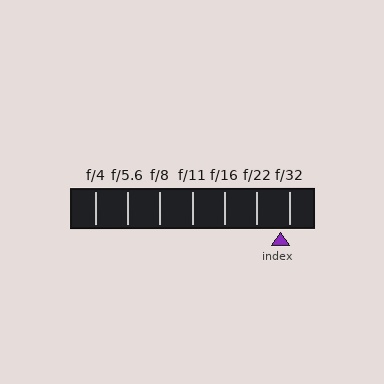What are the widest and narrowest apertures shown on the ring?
The widest aperture shown is f/4 and the narrowest is f/32.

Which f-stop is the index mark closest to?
The index mark is closest to f/32.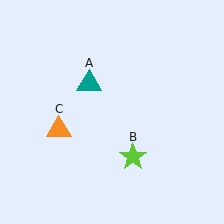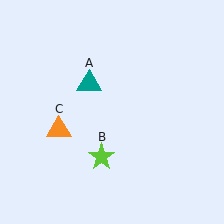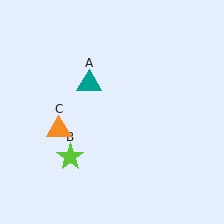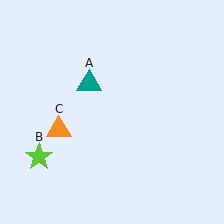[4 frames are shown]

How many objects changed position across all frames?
1 object changed position: lime star (object B).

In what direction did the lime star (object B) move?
The lime star (object B) moved left.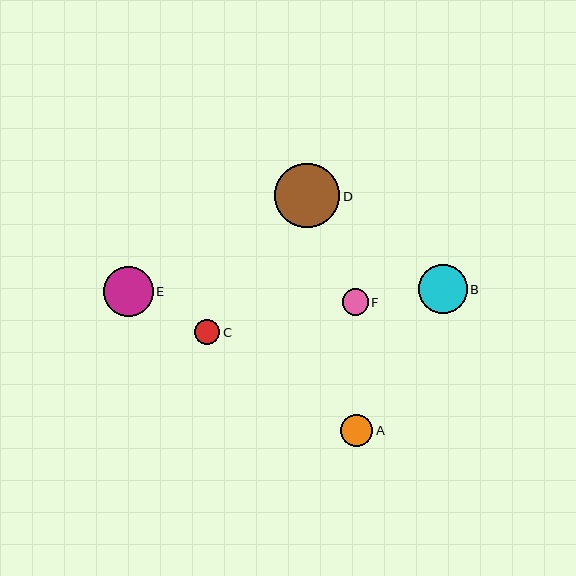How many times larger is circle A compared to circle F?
Circle A is approximately 1.3 times the size of circle F.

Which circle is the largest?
Circle D is the largest with a size of approximately 65 pixels.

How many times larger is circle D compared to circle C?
Circle D is approximately 2.6 times the size of circle C.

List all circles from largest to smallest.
From largest to smallest: D, E, B, A, F, C.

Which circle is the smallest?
Circle C is the smallest with a size of approximately 25 pixels.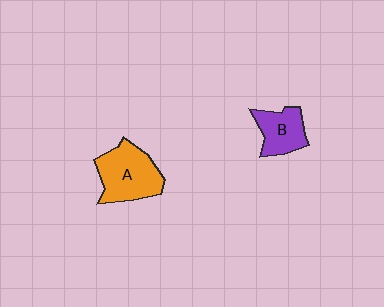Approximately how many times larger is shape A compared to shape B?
Approximately 1.5 times.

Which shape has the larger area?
Shape A (orange).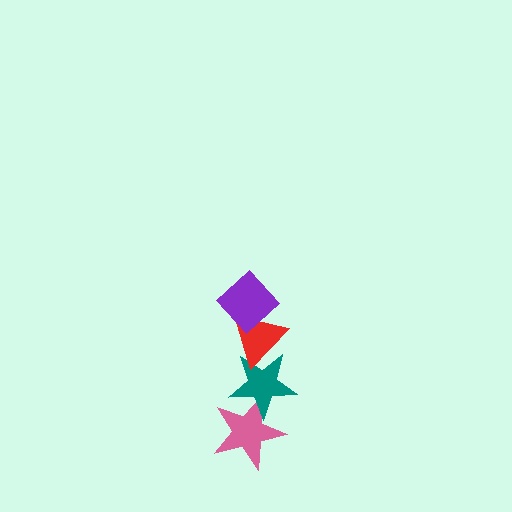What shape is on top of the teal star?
The red triangle is on top of the teal star.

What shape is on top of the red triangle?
The purple diamond is on top of the red triangle.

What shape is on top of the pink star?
The teal star is on top of the pink star.